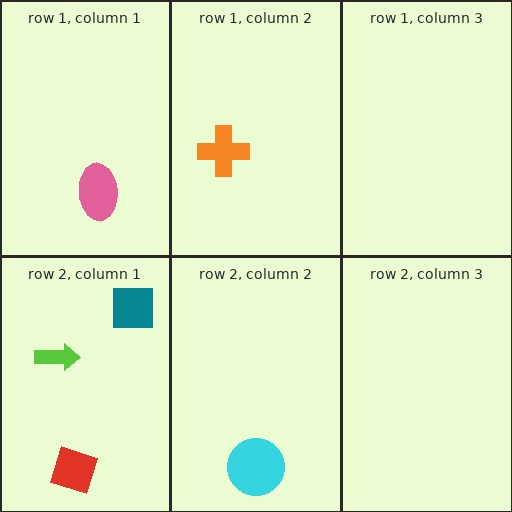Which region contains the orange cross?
The row 1, column 2 region.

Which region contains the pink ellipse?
The row 1, column 1 region.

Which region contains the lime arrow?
The row 2, column 1 region.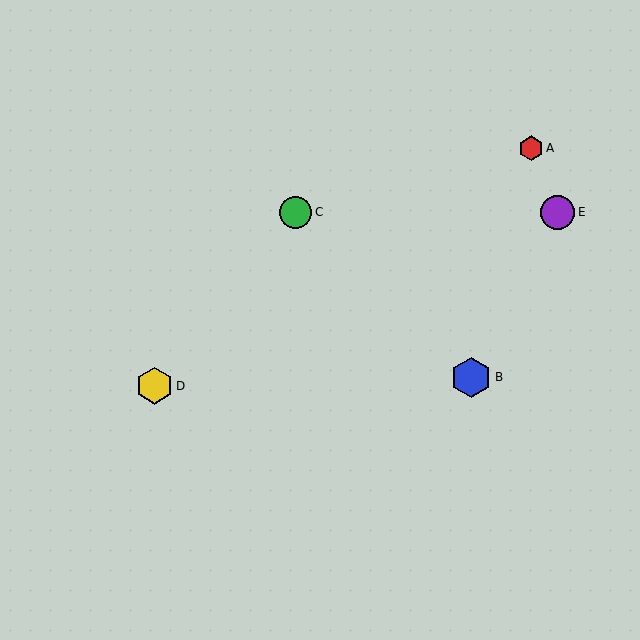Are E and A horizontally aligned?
No, E is at y≈212 and A is at y≈148.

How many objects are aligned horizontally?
2 objects (C, E) are aligned horizontally.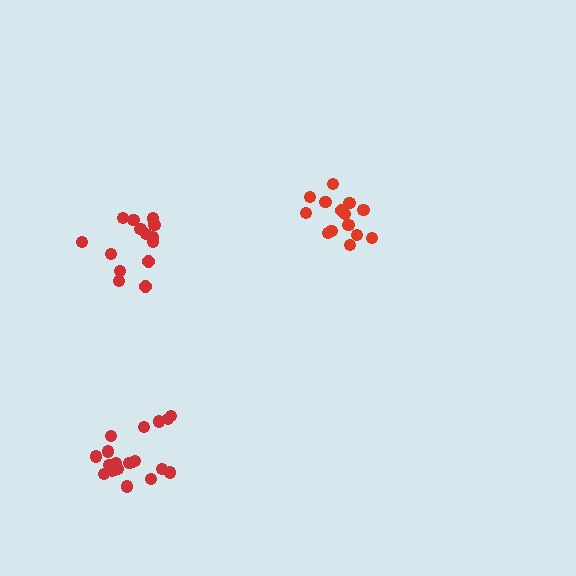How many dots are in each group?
Group 1: 20 dots, Group 2: 15 dots, Group 3: 14 dots (49 total).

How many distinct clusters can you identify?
There are 3 distinct clusters.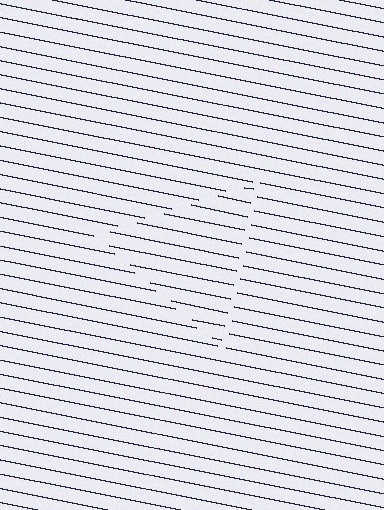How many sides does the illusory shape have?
3 sides — the line-ends trace a triangle.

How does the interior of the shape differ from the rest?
The interior of the shape contains the same grating, shifted by half a period — the contour is defined by the phase discontinuity where line-ends from the inner and outer gratings abut.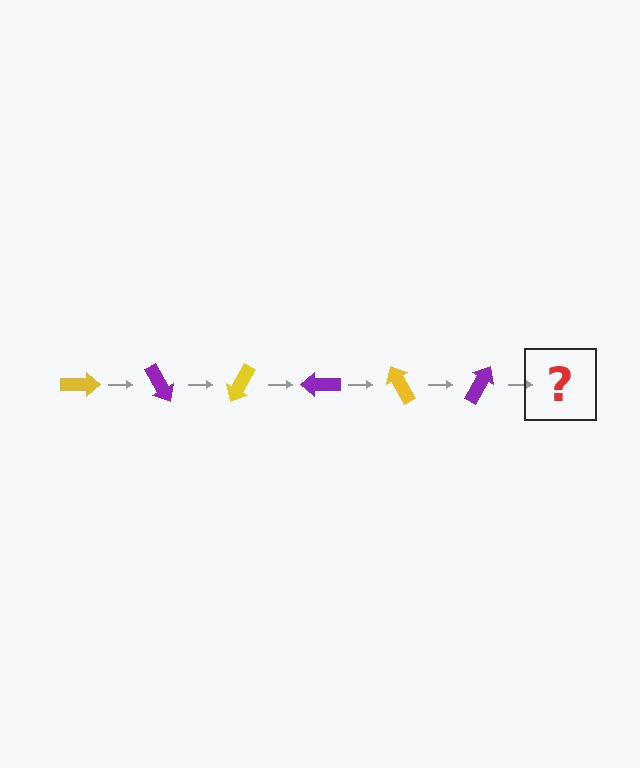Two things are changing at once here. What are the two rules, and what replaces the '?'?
The two rules are that it rotates 60 degrees each step and the color cycles through yellow and purple. The '?' should be a yellow arrow, rotated 360 degrees from the start.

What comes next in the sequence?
The next element should be a yellow arrow, rotated 360 degrees from the start.